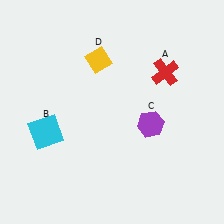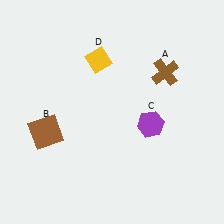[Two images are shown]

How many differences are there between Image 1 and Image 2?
There are 2 differences between the two images.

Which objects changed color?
A changed from red to brown. B changed from cyan to brown.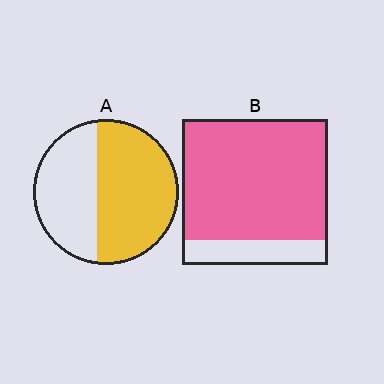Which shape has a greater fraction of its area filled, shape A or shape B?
Shape B.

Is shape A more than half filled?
Yes.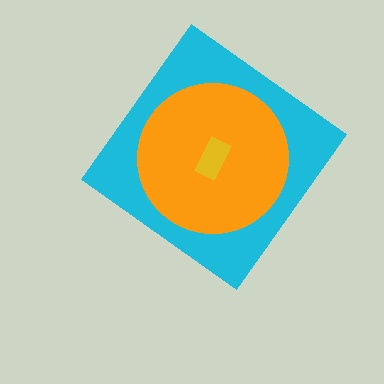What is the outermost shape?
The cyan diamond.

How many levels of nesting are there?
3.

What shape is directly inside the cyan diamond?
The orange circle.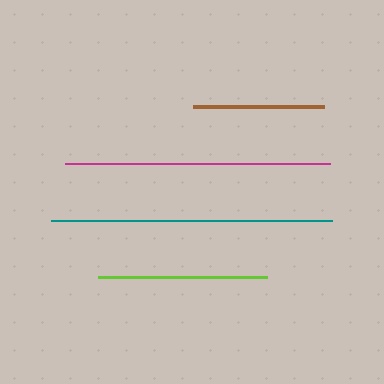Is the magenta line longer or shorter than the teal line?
The teal line is longer than the magenta line.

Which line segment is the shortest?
The brown line is the shortest at approximately 131 pixels.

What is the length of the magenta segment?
The magenta segment is approximately 265 pixels long.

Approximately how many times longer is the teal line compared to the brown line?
The teal line is approximately 2.1 times the length of the brown line.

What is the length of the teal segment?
The teal segment is approximately 281 pixels long.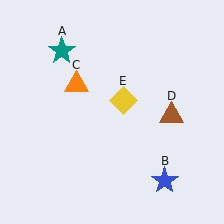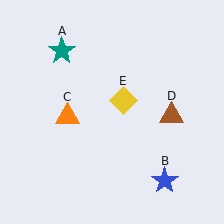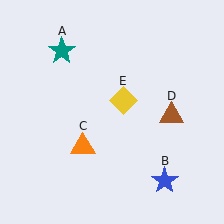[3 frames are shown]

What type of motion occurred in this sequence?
The orange triangle (object C) rotated counterclockwise around the center of the scene.